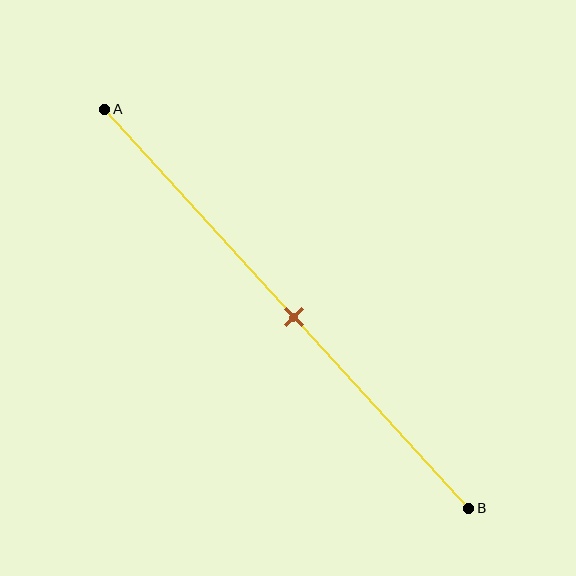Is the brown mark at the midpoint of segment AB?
Yes, the mark is approximately at the midpoint.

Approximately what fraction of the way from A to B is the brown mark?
The brown mark is approximately 50% of the way from A to B.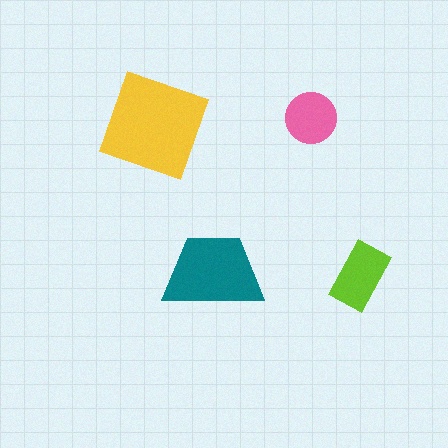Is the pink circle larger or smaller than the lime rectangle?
Smaller.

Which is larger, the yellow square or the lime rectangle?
The yellow square.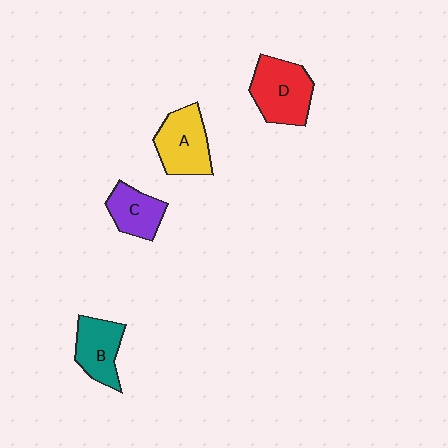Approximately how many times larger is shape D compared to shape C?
Approximately 1.5 times.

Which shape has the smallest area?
Shape C (purple).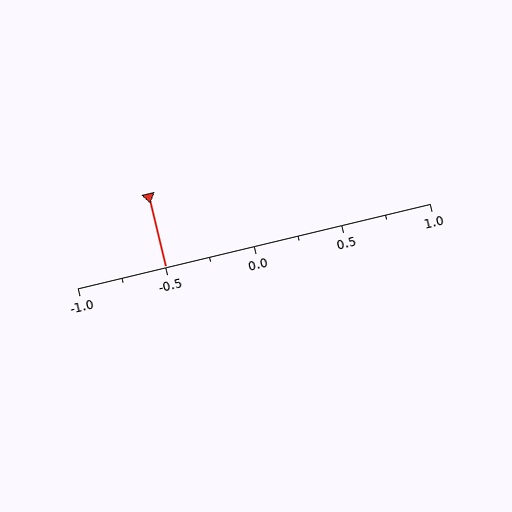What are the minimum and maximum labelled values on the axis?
The axis runs from -1.0 to 1.0.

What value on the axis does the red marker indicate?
The marker indicates approximately -0.5.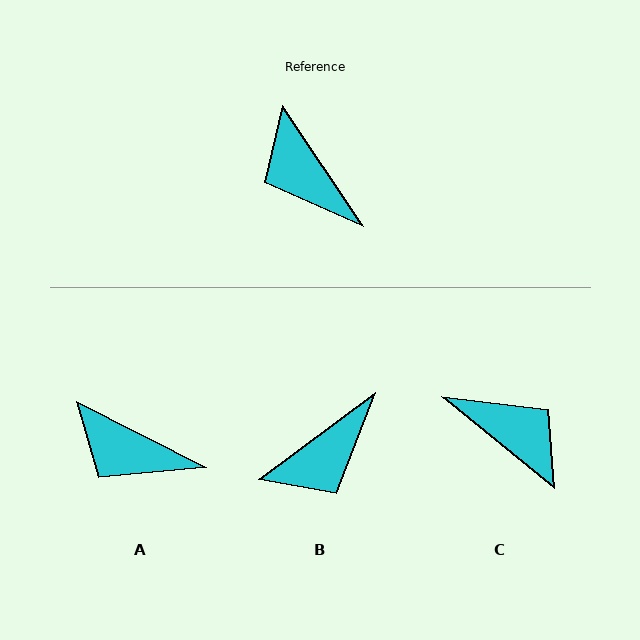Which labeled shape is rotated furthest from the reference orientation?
C, about 163 degrees away.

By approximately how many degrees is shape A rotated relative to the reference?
Approximately 29 degrees counter-clockwise.